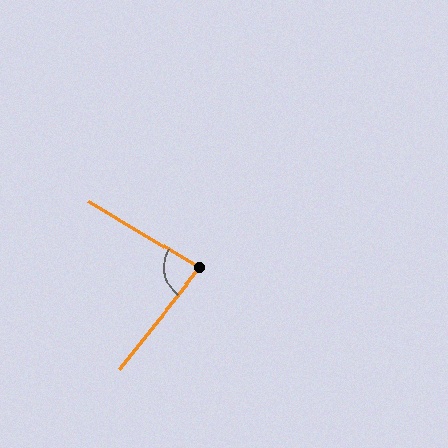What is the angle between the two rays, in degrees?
Approximately 82 degrees.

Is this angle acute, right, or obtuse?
It is acute.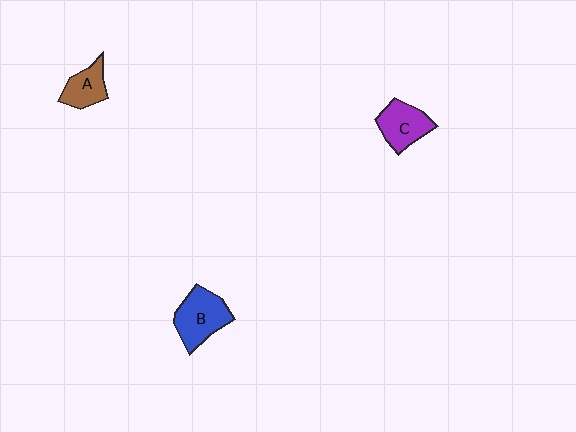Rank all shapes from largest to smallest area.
From largest to smallest: B (blue), C (purple), A (brown).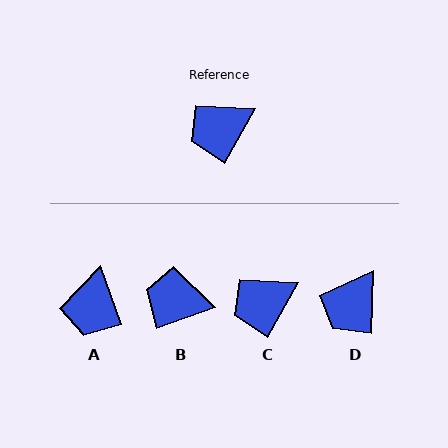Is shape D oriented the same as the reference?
No, it is off by about 28 degrees.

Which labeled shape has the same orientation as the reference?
C.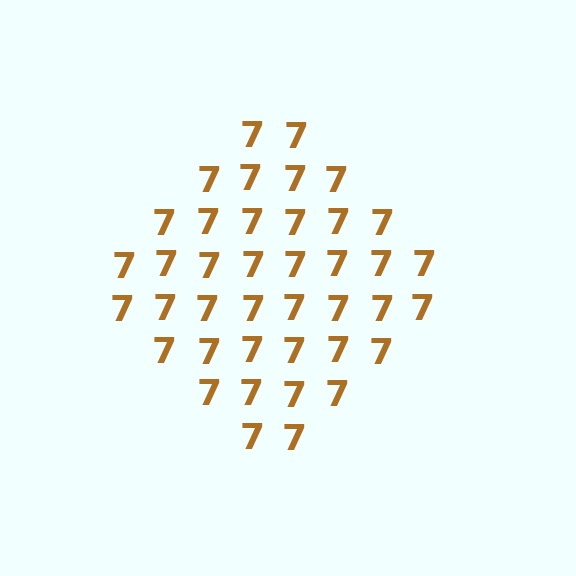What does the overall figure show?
The overall figure shows a diamond.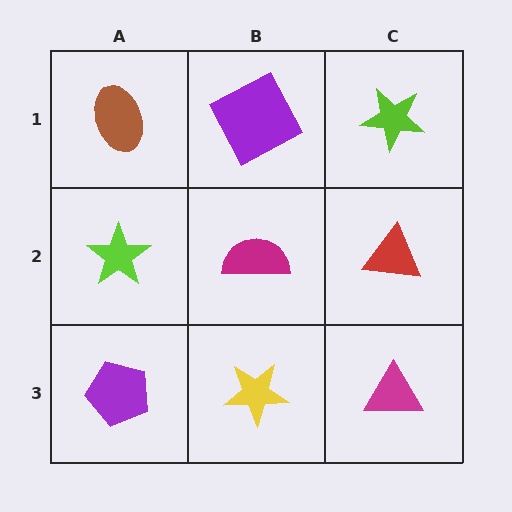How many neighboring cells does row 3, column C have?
2.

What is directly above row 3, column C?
A red triangle.